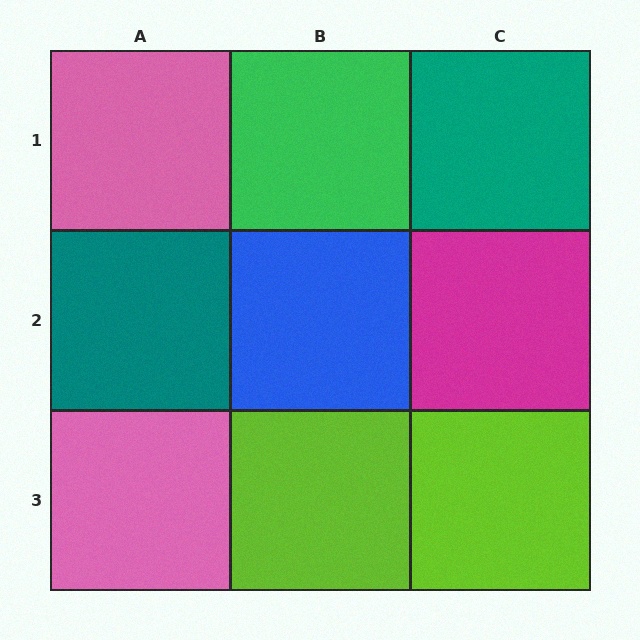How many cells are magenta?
1 cell is magenta.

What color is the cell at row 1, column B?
Green.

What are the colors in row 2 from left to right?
Teal, blue, magenta.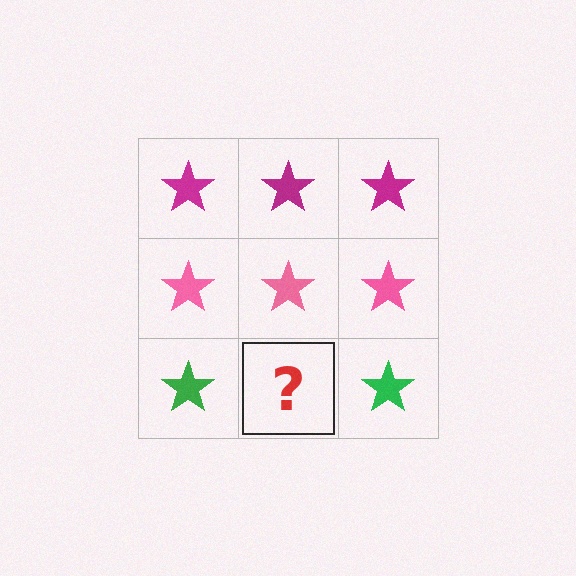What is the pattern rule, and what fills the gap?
The rule is that each row has a consistent color. The gap should be filled with a green star.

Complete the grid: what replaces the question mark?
The question mark should be replaced with a green star.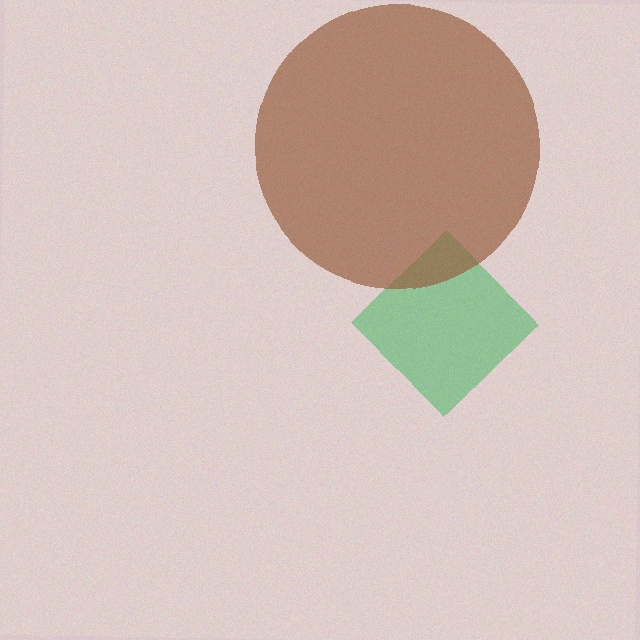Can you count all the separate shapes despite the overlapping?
Yes, there are 2 separate shapes.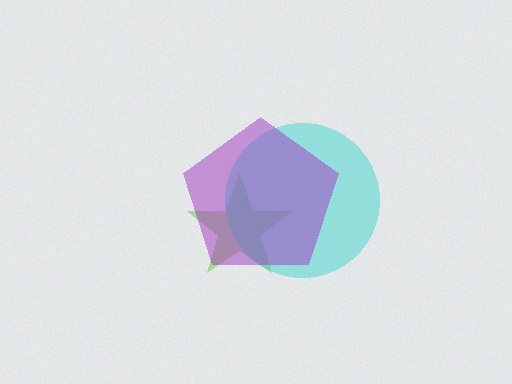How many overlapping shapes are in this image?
There are 3 overlapping shapes in the image.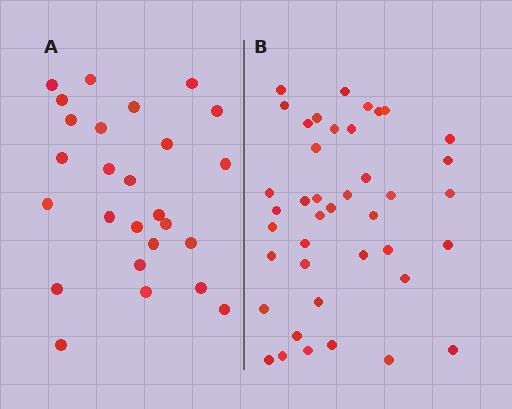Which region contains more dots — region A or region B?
Region B (the right region) has more dots.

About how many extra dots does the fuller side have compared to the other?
Region B has approximately 15 more dots than region A.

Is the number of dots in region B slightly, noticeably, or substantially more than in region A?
Region B has substantially more. The ratio is roughly 1.6 to 1.